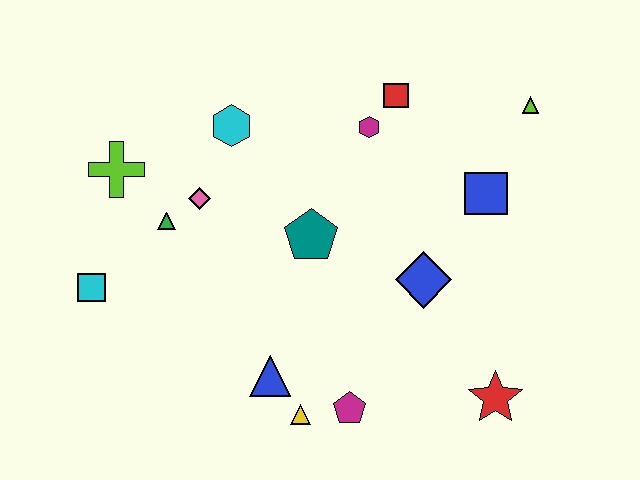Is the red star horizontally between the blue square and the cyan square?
No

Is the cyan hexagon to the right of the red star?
No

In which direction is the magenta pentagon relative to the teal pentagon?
The magenta pentagon is below the teal pentagon.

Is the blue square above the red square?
No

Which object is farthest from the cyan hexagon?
The red star is farthest from the cyan hexagon.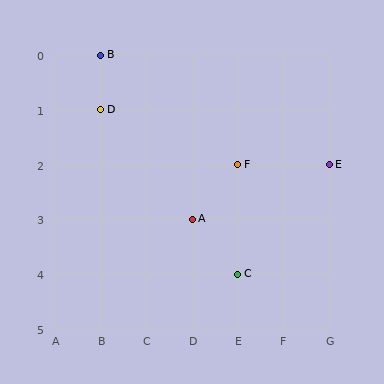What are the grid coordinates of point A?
Point A is at grid coordinates (D, 3).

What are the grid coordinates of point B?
Point B is at grid coordinates (B, 0).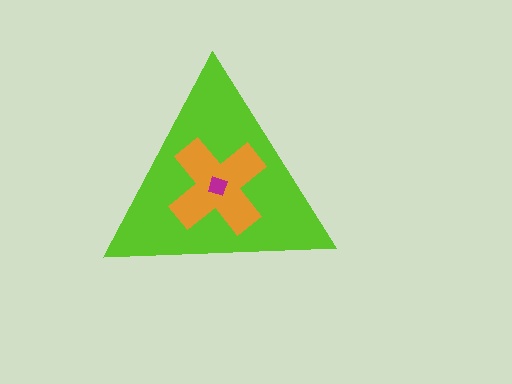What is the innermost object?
The magenta diamond.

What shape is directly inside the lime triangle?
The orange cross.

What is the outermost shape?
The lime triangle.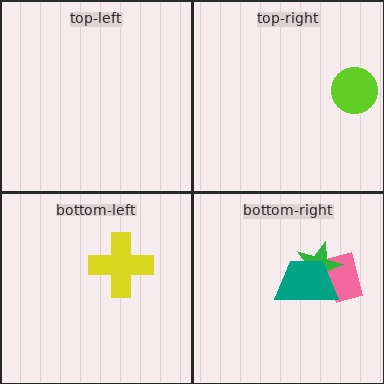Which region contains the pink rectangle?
The bottom-right region.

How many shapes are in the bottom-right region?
3.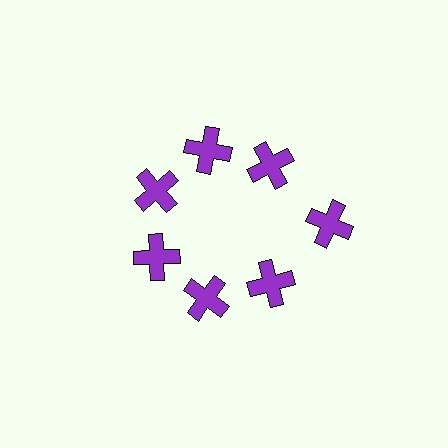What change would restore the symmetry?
The symmetry would be restored by moving it inward, back onto the ring so that all 7 crosses sit at equal angles and equal distance from the center.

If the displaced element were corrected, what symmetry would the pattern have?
It would have 7-fold rotational symmetry — the pattern would map onto itself every 51 degrees.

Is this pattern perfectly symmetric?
No. The 7 purple crosses are arranged in a ring, but one element near the 3 o'clock position is pushed outward from the center, breaking the 7-fold rotational symmetry.